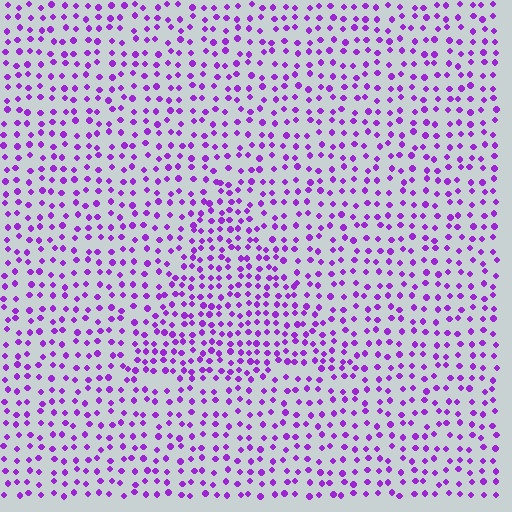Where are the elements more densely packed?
The elements are more densely packed inside the triangle boundary.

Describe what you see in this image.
The image contains small purple elements arranged at two different densities. A triangle-shaped region is visible where the elements are more densely packed than the surrounding area.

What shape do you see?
I see a triangle.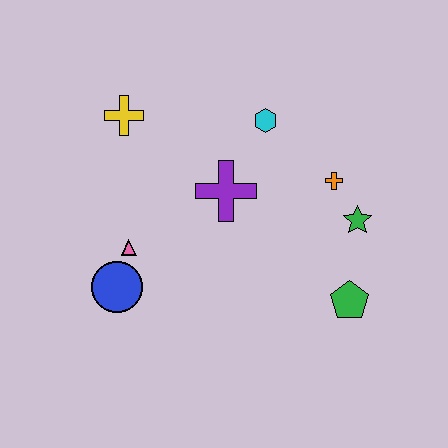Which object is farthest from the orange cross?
The blue circle is farthest from the orange cross.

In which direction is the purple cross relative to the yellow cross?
The purple cross is to the right of the yellow cross.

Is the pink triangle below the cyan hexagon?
Yes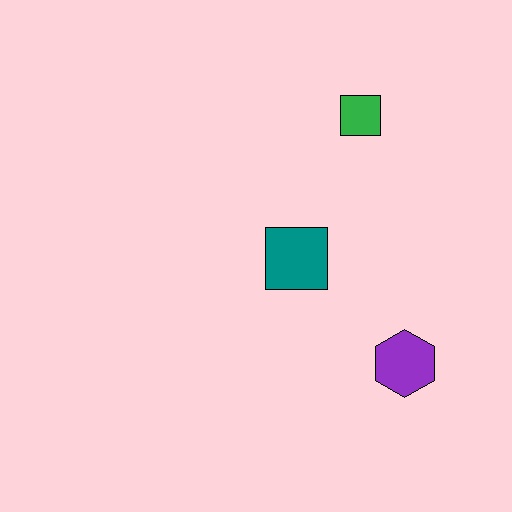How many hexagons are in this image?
There is 1 hexagon.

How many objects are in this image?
There are 3 objects.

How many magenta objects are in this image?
There are no magenta objects.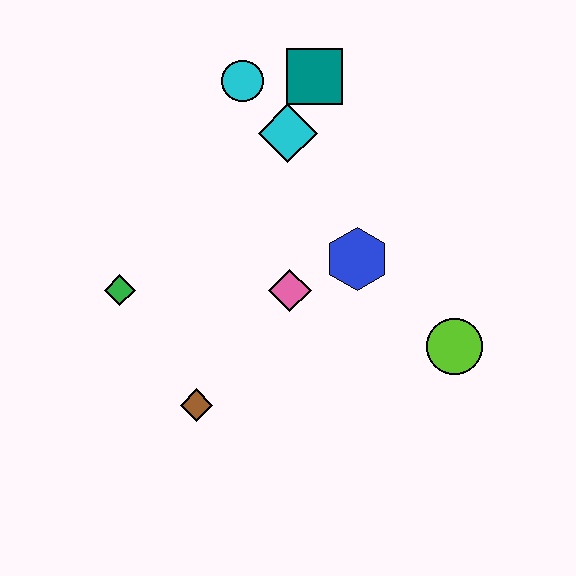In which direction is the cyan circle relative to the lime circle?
The cyan circle is above the lime circle.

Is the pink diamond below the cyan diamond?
Yes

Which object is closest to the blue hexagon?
The pink diamond is closest to the blue hexagon.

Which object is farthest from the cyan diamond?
The brown diamond is farthest from the cyan diamond.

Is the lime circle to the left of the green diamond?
No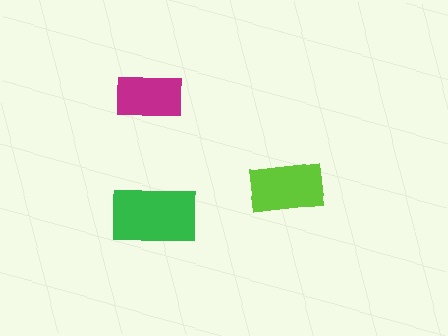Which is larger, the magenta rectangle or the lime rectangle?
The lime one.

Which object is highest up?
The magenta rectangle is topmost.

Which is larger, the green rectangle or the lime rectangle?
The green one.